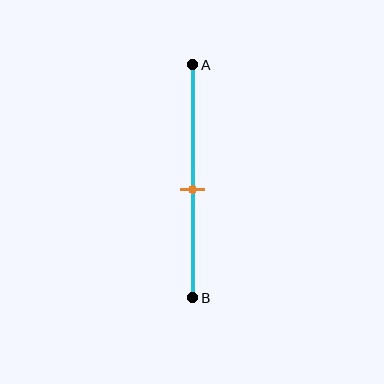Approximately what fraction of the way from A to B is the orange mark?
The orange mark is approximately 55% of the way from A to B.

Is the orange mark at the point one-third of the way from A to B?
No, the mark is at about 55% from A, not at the 33% one-third point.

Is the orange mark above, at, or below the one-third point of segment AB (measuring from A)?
The orange mark is below the one-third point of segment AB.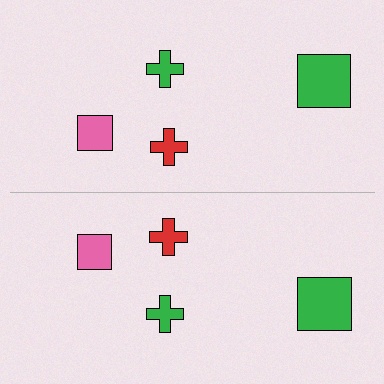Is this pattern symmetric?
Yes, this pattern has bilateral (reflection) symmetry.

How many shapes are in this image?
There are 8 shapes in this image.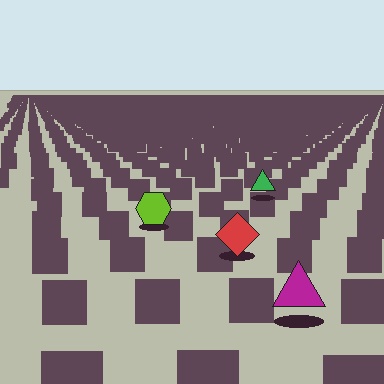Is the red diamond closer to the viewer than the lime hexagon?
Yes. The red diamond is closer — you can tell from the texture gradient: the ground texture is coarser near it.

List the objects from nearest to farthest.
From nearest to farthest: the magenta triangle, the red diamond, the lime hexagon, the green triangle.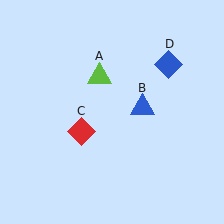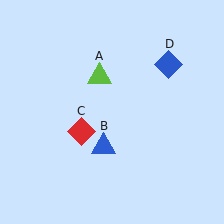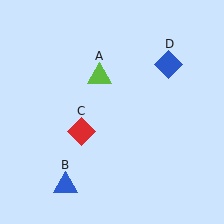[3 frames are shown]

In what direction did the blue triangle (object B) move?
The blue triangle (object B) moved down and to the left.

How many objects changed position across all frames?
1 object changed position: blue triangle (object B).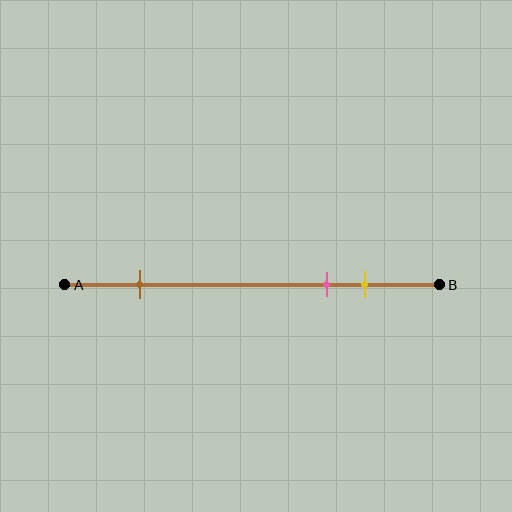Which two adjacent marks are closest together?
The pink and yellow marks are the closest adjacent pair.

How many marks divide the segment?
There are 3 marks dividing the segment.